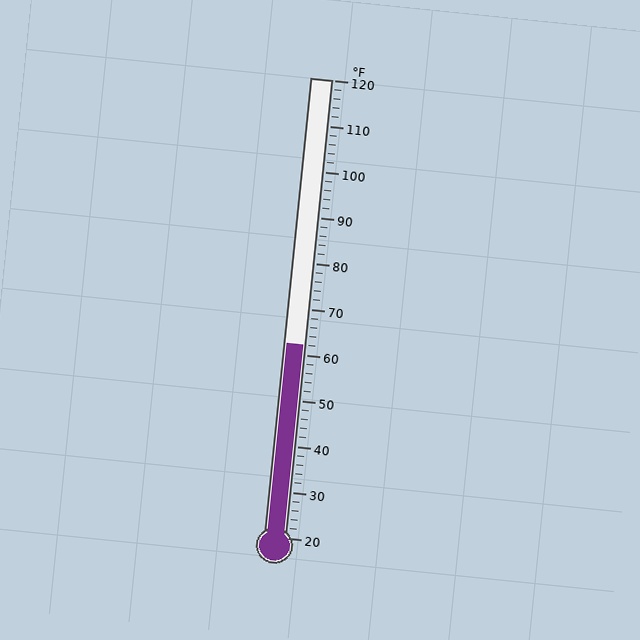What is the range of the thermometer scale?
The thermometer scale ranges from 20°F to 120°F.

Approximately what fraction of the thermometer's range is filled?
The thermometer is filled to approximately 40% of its range.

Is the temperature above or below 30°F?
The temperature is above 30°F.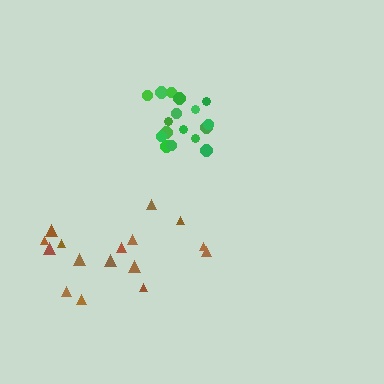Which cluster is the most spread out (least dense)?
Brown.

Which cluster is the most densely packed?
Green.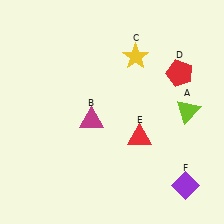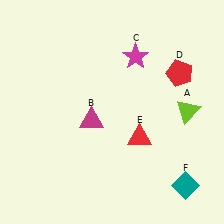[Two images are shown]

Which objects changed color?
C changed from yellow to magenta. F changed from purple to teal.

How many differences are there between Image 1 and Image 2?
There are 2 differences between the two images.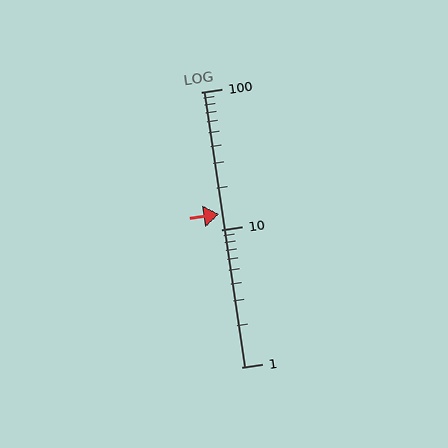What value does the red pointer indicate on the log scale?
The pointer indicates approximately 13.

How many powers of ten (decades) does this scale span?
The scale spans 2 decades, from 1 to 100.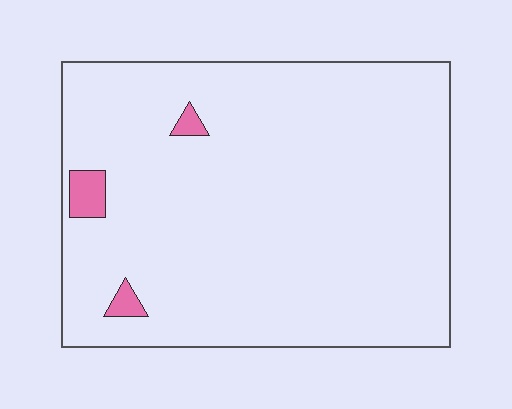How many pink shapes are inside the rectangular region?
3.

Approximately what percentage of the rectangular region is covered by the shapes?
Approximately 5%.